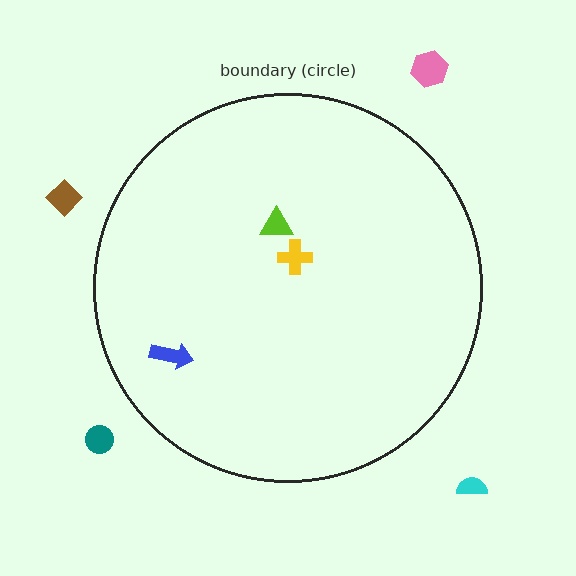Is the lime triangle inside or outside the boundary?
Inside.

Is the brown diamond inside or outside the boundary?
Outside.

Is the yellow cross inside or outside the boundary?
Inside.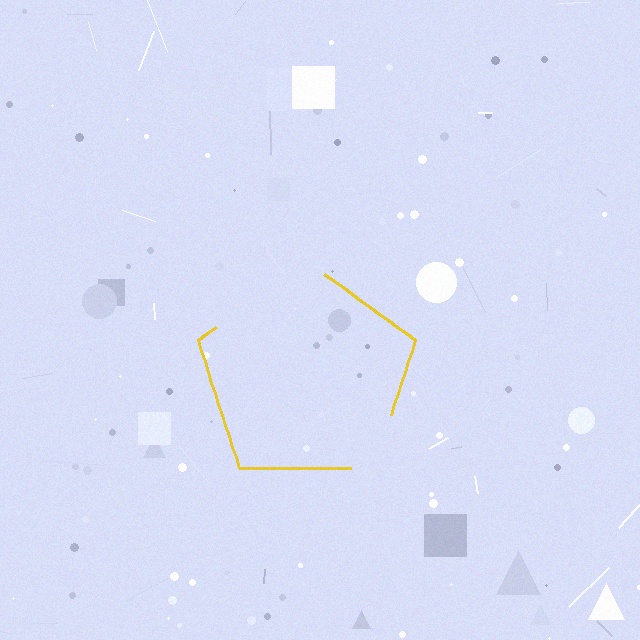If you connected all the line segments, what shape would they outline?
They would outline a pentagon.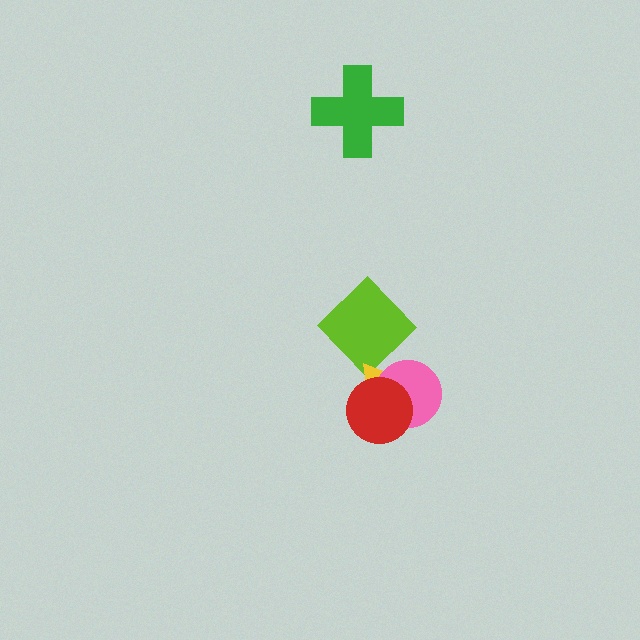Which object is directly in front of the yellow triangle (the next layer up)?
The pink circle is directly in front of the yellow triangle.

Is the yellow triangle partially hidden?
Yes, it is partially covered by another shape.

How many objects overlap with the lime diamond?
1 object overlaps with the lime diamond.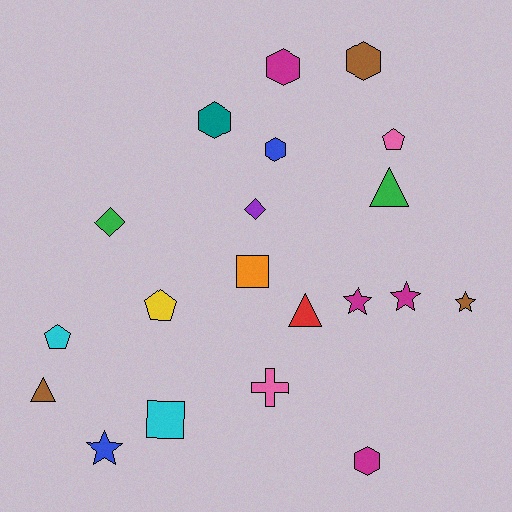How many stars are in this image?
There are 4 stars.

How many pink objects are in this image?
There are 2 pink objects.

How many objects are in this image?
There are 20 objects.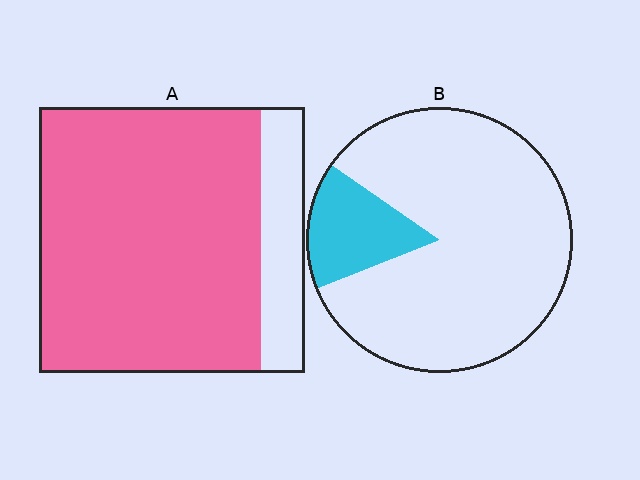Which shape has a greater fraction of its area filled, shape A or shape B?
Shape A.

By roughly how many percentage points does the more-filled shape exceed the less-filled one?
By roughly 70 percentage points (A over B).